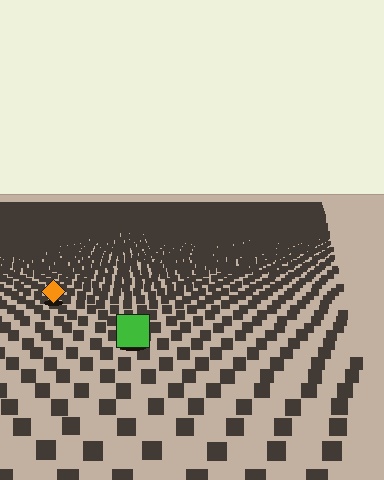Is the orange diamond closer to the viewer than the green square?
No. The green square is closer — you can tell from the texture gradient: the ground texture is coarser near it.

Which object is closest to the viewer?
The green square is closest. The texture marks near it are larger and more spread out.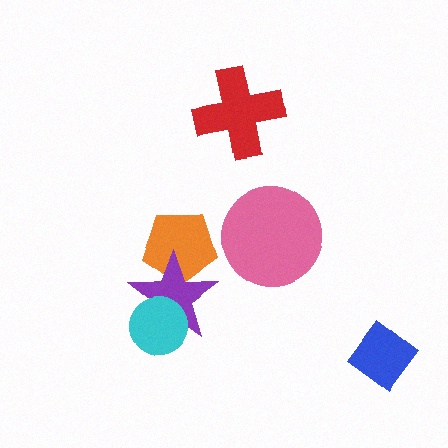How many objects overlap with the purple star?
2 objects overlap with the purple star.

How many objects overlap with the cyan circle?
1 object overlaps with the cyan circle.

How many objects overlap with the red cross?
0 objects overlap with the red cross.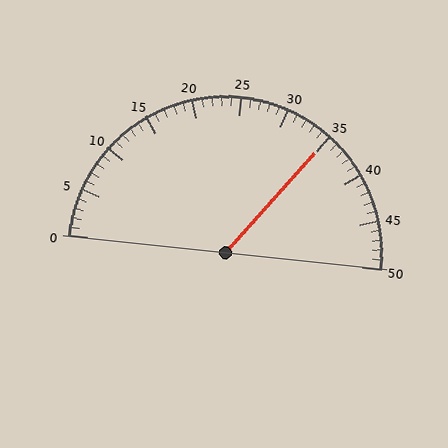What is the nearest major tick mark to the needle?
The nearest major tick mark is 35.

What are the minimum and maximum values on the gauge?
The gauge ranges from 0 to 50.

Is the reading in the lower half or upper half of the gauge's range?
The reading is in the upper half of the range (0 to 50).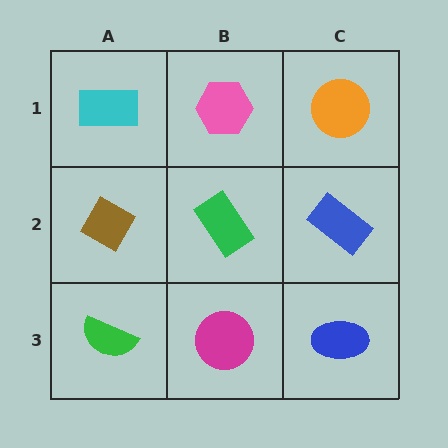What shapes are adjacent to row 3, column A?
A brown diamond (row 2, column A), a magenta circle (row 3, column B).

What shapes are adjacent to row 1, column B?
A green rectangle (row 2, column B), a cyan rectangle (row 1, column A), an orange circle (row 1, column C).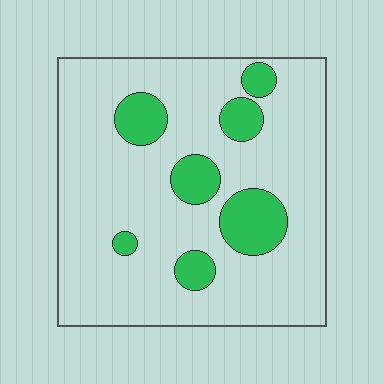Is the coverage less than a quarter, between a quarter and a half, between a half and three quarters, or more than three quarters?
Less than a quarter.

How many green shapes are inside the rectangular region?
7.